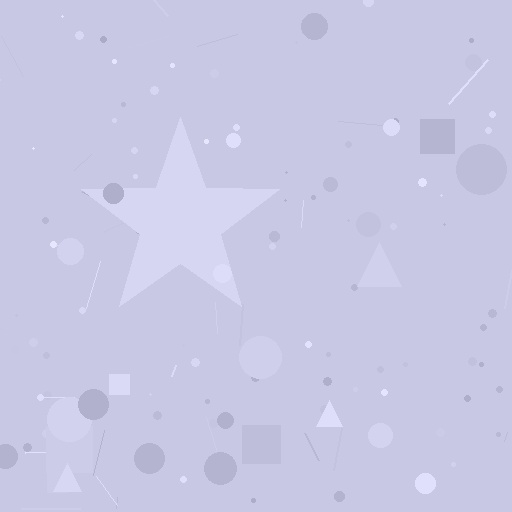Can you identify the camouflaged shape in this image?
The camouflaged shape is a star.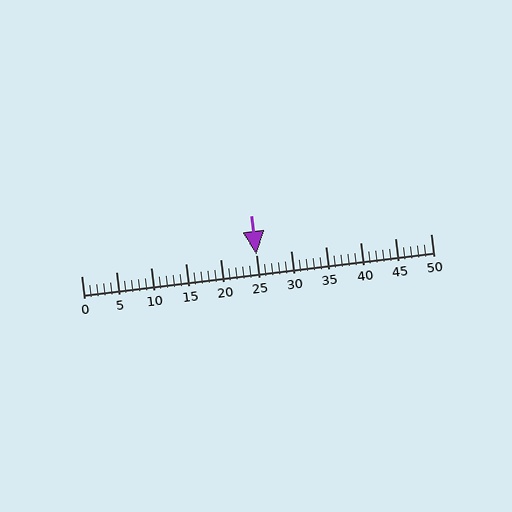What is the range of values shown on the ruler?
The ruler shows values from 0 to 50.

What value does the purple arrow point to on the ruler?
The purple arrow points to approximately 25.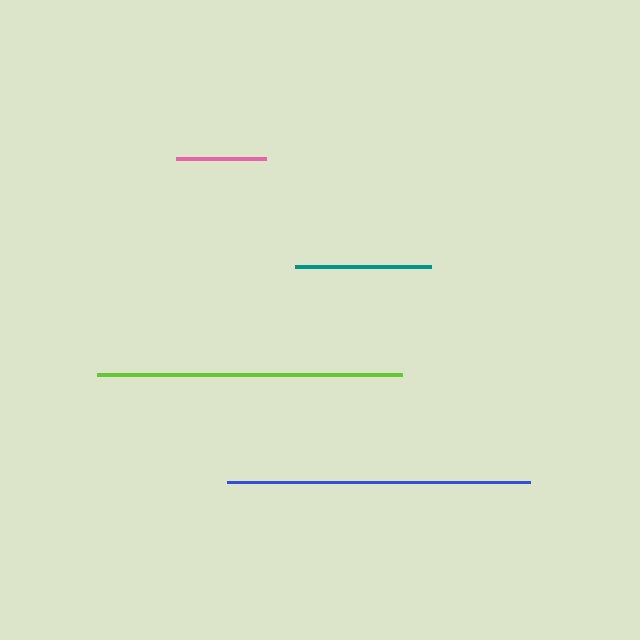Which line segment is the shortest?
The pink line is the shortest at approximately 90 pixels.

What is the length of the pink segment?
The pink segment is approximately 90 pixels long.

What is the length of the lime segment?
The lime segment is approximately 304 pixels long.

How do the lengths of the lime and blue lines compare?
The lime and blue lines are approximately the same length.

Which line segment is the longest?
The lime line is the longest at approximately 304 pixels.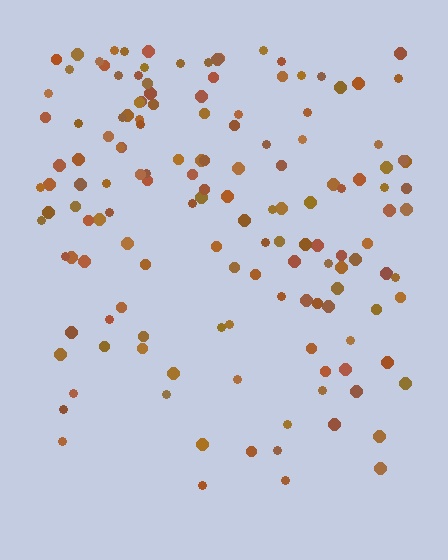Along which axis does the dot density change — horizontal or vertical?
Vertical.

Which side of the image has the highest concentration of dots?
The top.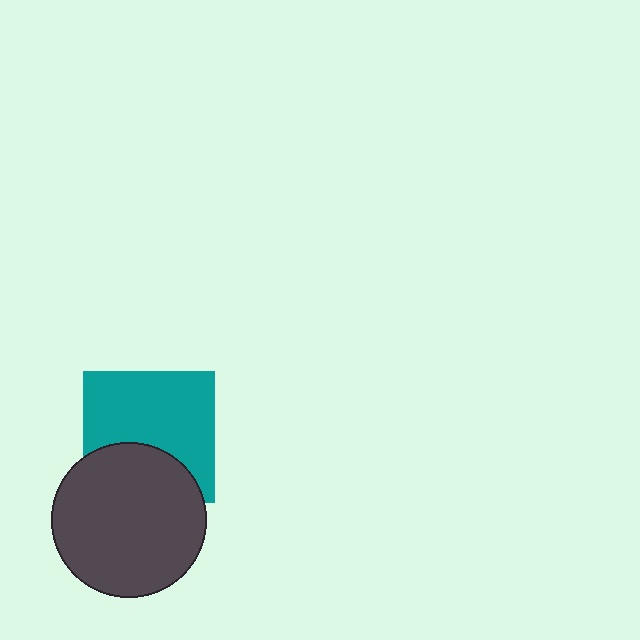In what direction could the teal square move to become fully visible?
The teal square could move up. That would shift it out from behind the dark gray circle entirely.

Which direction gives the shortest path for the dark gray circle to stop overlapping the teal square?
Moving down gives the shortest separation.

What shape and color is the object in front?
The object in front is a dark gray circle.